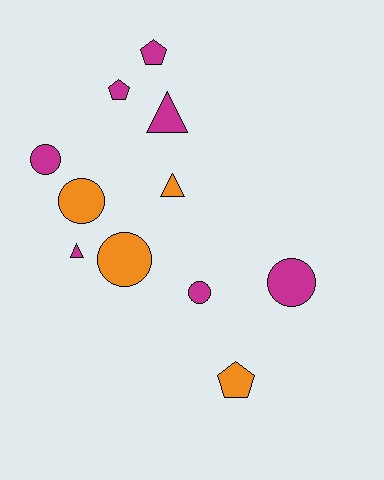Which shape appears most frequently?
Circle, with 5 objects.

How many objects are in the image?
There are 11 objects.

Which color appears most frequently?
Magenta, with 7 objects.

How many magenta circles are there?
There are 3 magenta circles.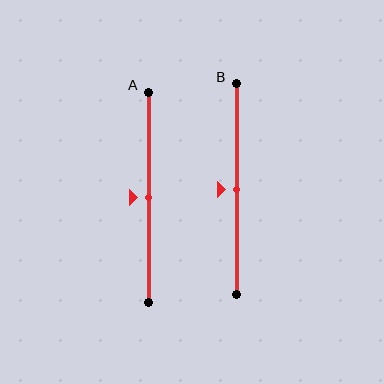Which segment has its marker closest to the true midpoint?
Segment A has its marker closest to the true midpoint.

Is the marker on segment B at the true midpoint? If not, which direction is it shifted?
Yes, the marker on segment B is at the true midpoint.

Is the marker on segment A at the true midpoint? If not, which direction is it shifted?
Yes, the marker on segment A is at the true midpoint.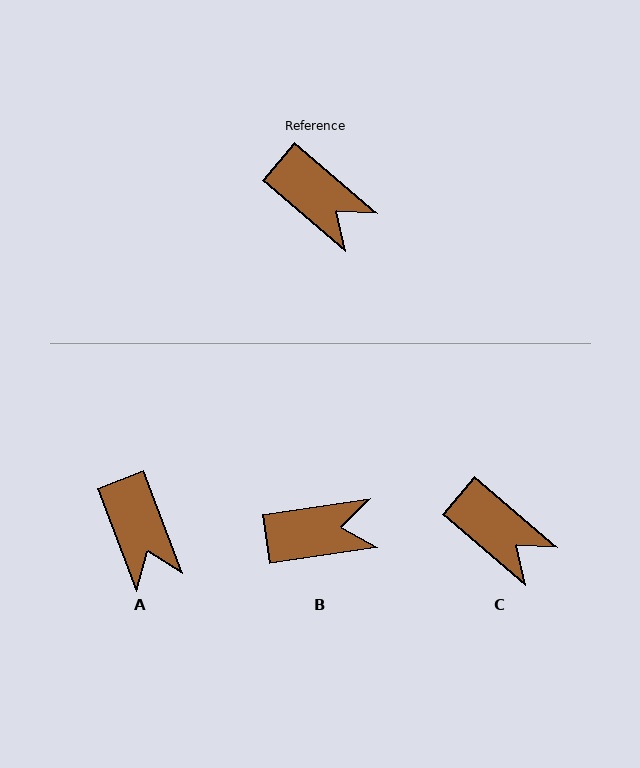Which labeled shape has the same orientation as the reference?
C.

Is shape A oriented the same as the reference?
No, it is off by about 29 degrees.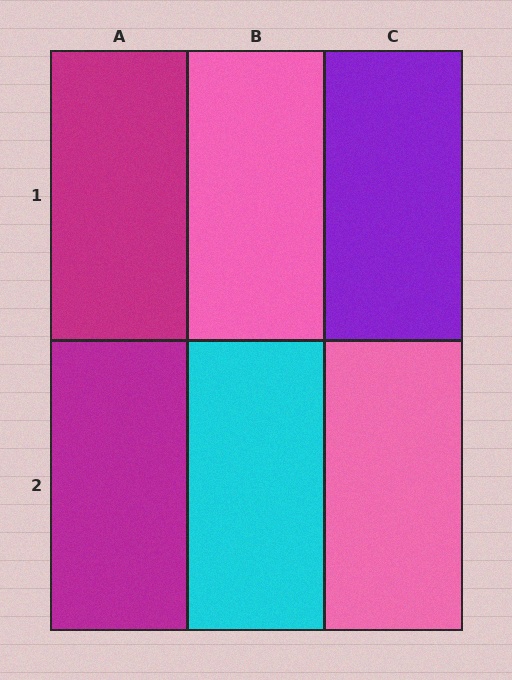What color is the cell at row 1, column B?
Pink.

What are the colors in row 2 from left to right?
Magenta, cyan, pink.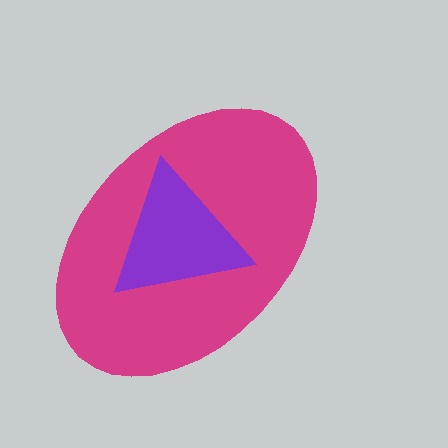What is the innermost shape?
The purple triangle.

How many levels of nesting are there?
2.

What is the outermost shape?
The magenta ellipse.